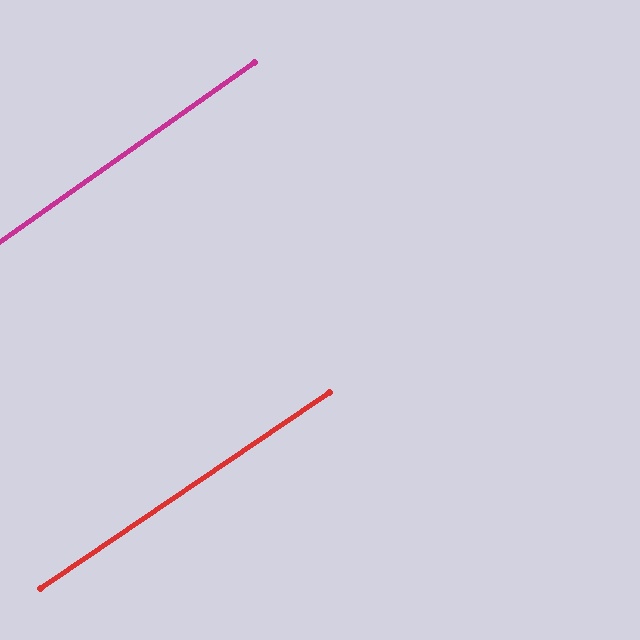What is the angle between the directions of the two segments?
Approximately 1 degree.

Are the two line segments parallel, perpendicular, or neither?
Parallel — their directions differ by only 1.0°.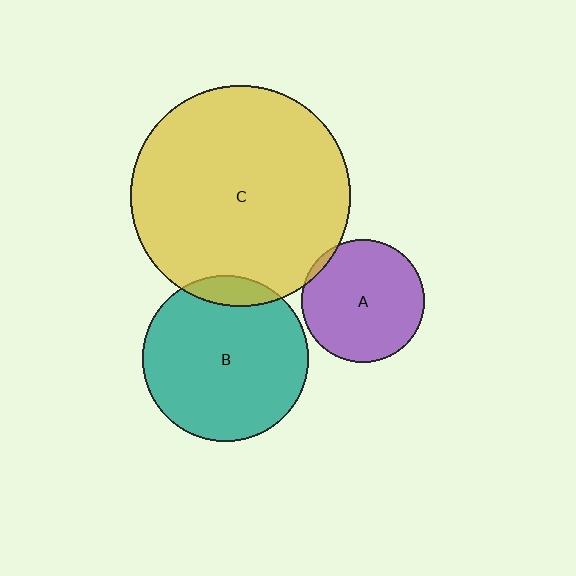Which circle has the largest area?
Circle C (yellow).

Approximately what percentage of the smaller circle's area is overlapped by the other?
Approximately 10%.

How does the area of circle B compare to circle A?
Approximately 1.8 times.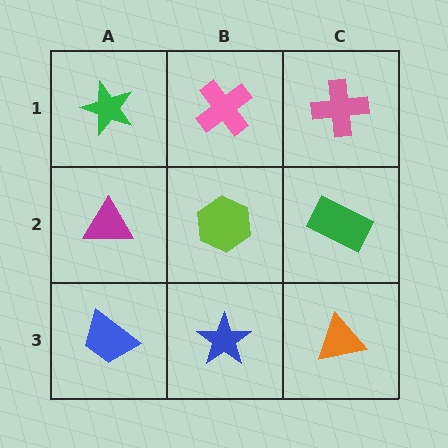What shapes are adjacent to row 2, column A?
A green star (row 1, column A), a blue trapezoid (row 3, column A), a lime hexagon (row 2, column B).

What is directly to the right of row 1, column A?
A pink cross.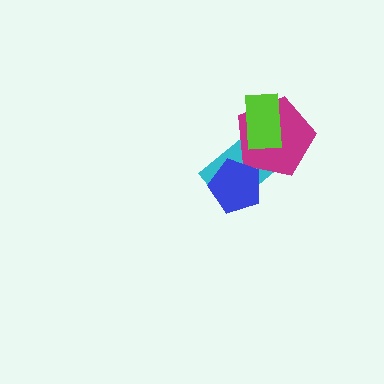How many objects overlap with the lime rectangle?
2 objects overlap with the lime rectangle.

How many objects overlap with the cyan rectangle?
3 objects overlap with the cyan rectangle.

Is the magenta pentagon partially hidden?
Yes, it is partially covered by another shape.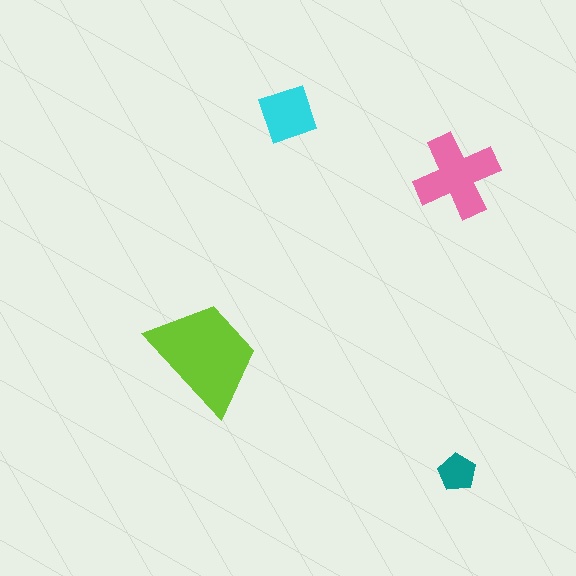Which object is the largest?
The lime trapezoid.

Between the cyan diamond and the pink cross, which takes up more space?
The pink cross.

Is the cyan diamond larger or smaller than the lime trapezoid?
Smaller.